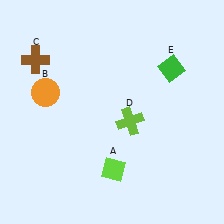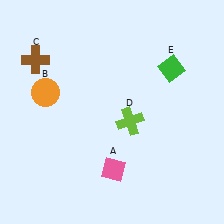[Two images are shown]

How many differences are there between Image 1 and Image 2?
There is 1 difference between the two images.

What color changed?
The diamond (A) changed from lime in Image 1 to pink in Image 2.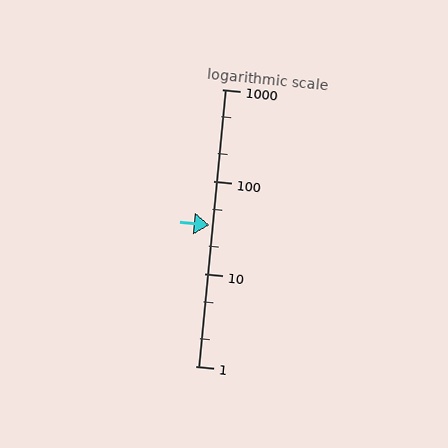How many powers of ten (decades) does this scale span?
The scale spans 3 decades, from 1 to 1000.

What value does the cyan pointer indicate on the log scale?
The pointer indicates approximately 34.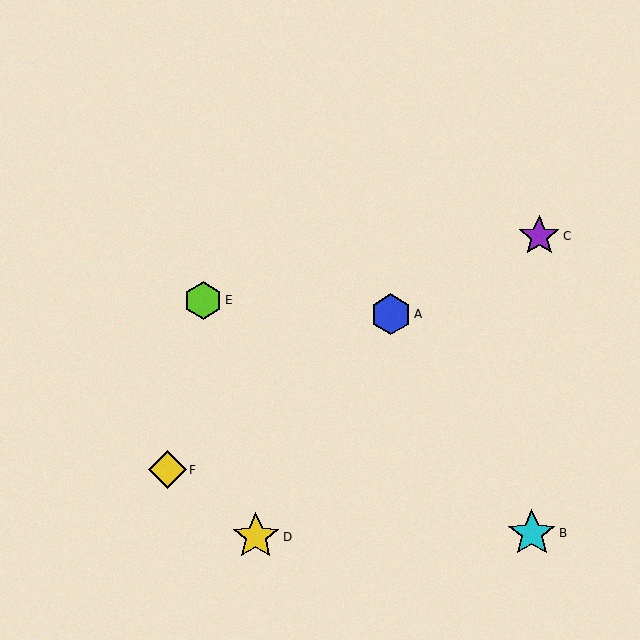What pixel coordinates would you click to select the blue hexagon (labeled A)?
Click at (391, 314) to select the blue hexagon A.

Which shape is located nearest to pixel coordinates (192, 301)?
The lime hexagon (labeled E) at (203, 301) is nearest to that location.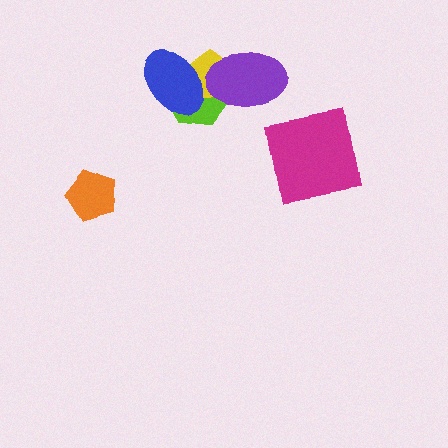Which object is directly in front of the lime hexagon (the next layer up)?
The yellow pentagon is directly in front of the lime hexagon.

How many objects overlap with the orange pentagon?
0 objects overlap with the orange pentagon.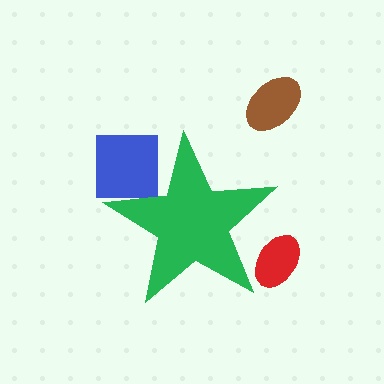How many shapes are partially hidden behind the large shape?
2 shapes are partially hidden.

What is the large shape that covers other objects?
A green star.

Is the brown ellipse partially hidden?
No, the brown ellipse is fully visible.